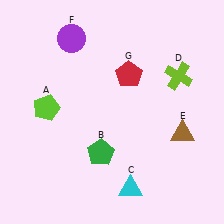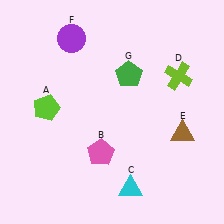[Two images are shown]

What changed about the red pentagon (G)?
In Image 1, G is red. In Image 2, it changed to green.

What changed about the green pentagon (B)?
In Image 1, B is green. In Image 2, it changed to pink.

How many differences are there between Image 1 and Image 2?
There are 2 differences between the two images.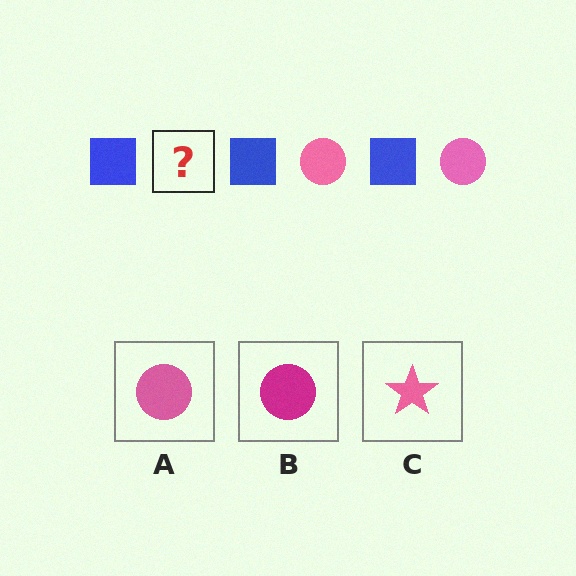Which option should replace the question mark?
Option A.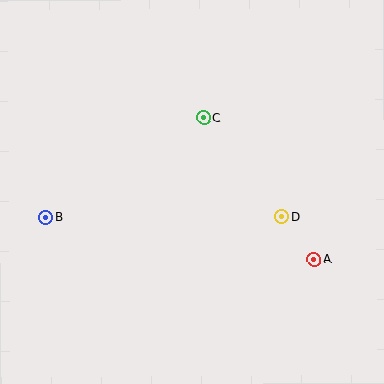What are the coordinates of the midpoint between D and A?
The midpoint between D and A is at (298, 238).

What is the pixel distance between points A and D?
The distance between A and D is 53 pixels.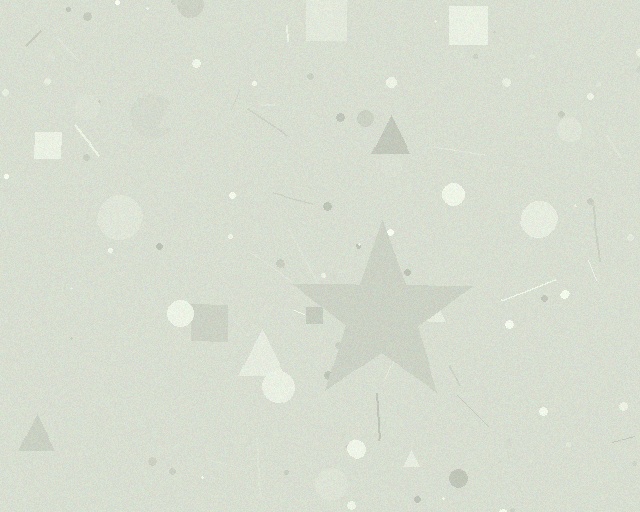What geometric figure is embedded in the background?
A star is embedded in the background.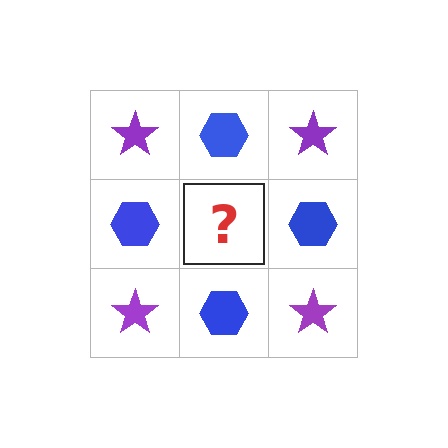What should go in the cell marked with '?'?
The missing cell should contain a purple star.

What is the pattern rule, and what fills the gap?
The rule is that it alternates purple star and blue hexagon in a checkerboard pattern. The gap should be filled with a purple star.